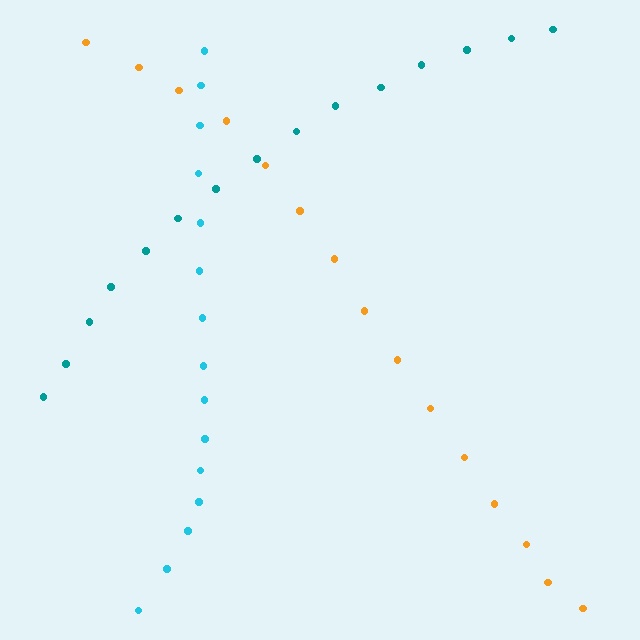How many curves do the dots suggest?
There are 3 distinct paths.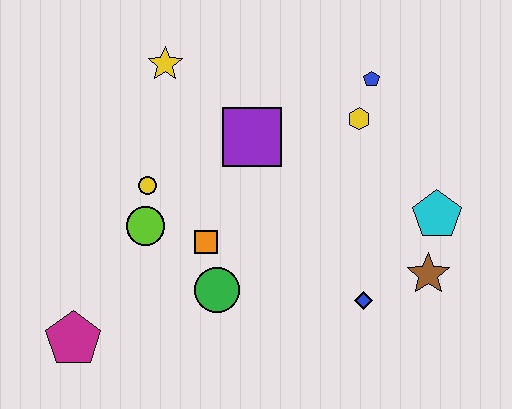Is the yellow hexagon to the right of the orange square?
Yes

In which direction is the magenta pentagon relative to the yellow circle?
The magenta pentagon is below the yellow circle.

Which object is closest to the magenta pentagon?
The lime circle is closest to the magenta pentagon.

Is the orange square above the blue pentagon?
No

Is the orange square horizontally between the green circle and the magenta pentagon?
Yes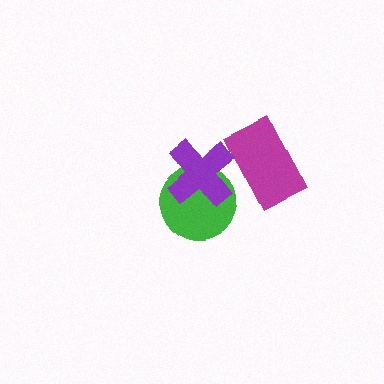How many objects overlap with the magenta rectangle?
1 object overlaps with the magenta rectangle.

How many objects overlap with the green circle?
1 object overlaps with the green circle.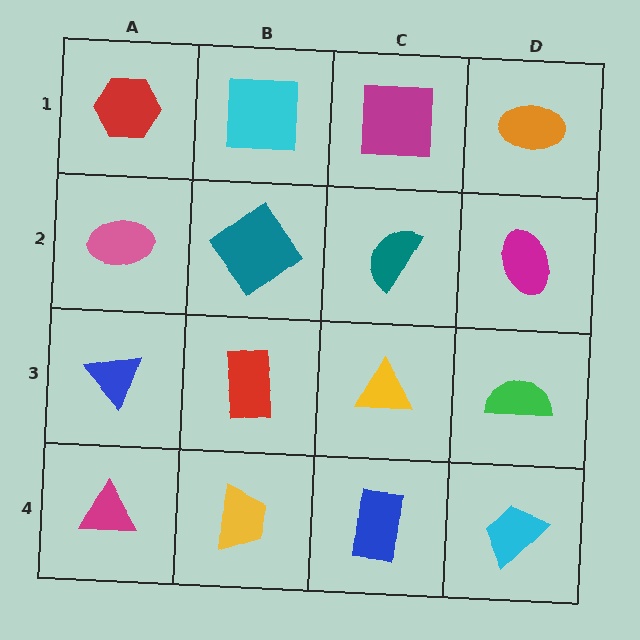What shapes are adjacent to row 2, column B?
A cyan square (row 1, column B), a red rectangle (row 3, column B), a pink ellipse (row 2, column A), a teal semicircle (row 2, column C).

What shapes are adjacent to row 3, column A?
A pink ellipse (row 2, column A), a magenta triangle (row 4, column A), a red rectangle (row 3, column B).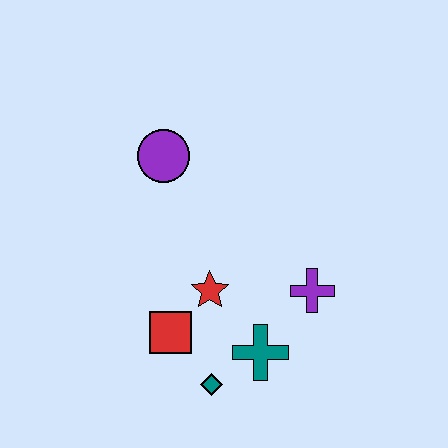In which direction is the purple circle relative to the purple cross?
The purple circle is to the left of the purple cross.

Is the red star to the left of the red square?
No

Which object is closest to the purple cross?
The teal cross is closest to the purple cross.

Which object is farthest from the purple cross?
The purple circle is farthest from the purple cross.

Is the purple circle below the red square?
No